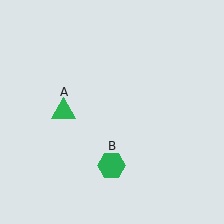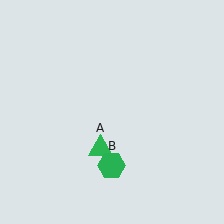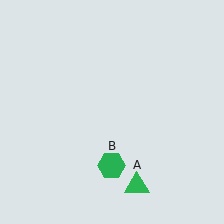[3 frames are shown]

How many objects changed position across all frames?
1 object changed position: green triangle (object A).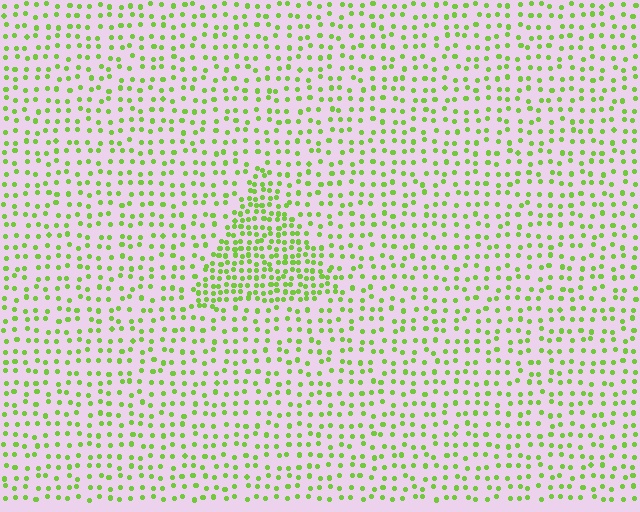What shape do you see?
I see a triangle.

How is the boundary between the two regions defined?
The boundary is defined by a change in element density (approximately 2.1x ratio). All elements are the same color, size, and shape.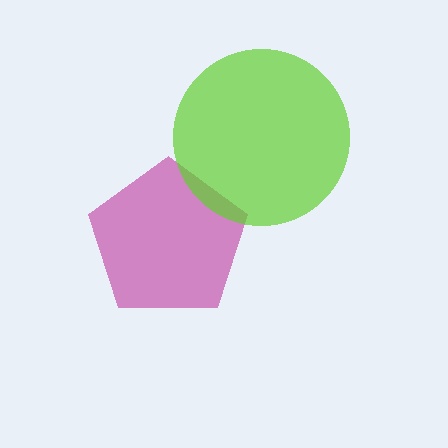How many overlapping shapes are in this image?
There are 2 overlapping shapes in the image.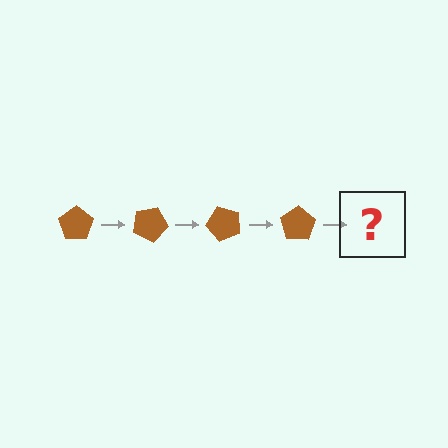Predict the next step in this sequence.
The next step is a brown pentagon rotated 100 degrees.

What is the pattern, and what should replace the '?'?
The pattern is that the pentagon rotates 25 degrees each step. The '?' should be a brown pentagon rotated 100 degrees.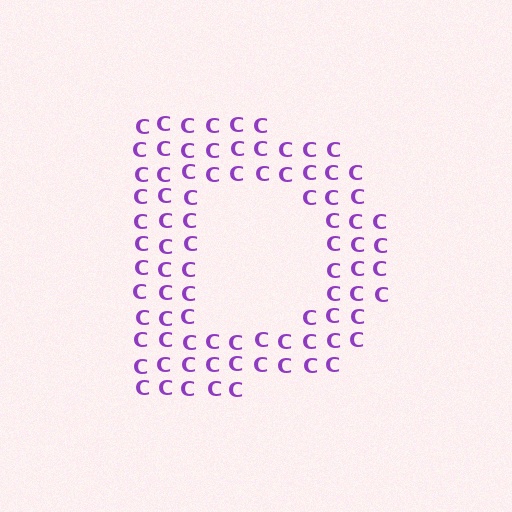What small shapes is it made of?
It is made of small letter C's.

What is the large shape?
The large shape is the letter D.